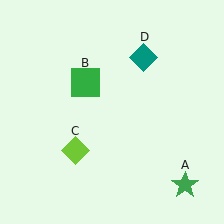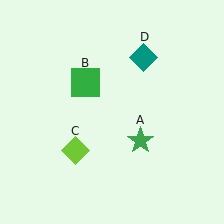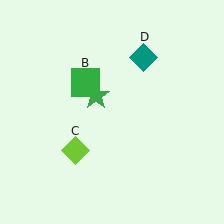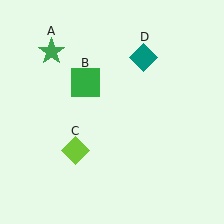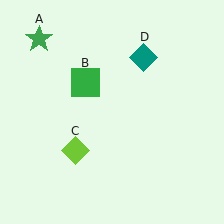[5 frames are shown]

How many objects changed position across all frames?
1 object changed position: green star (object A).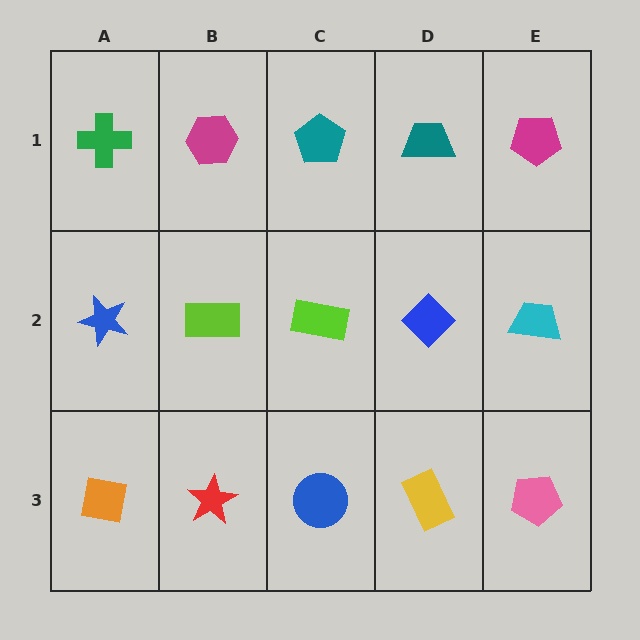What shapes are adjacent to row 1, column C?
A lime rectangle (row 2, column C), a magenta hexagon (row 1, column B), a teal trapezoid (row 1, column D).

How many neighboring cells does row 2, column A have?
3.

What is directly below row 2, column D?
A yellow rectangle.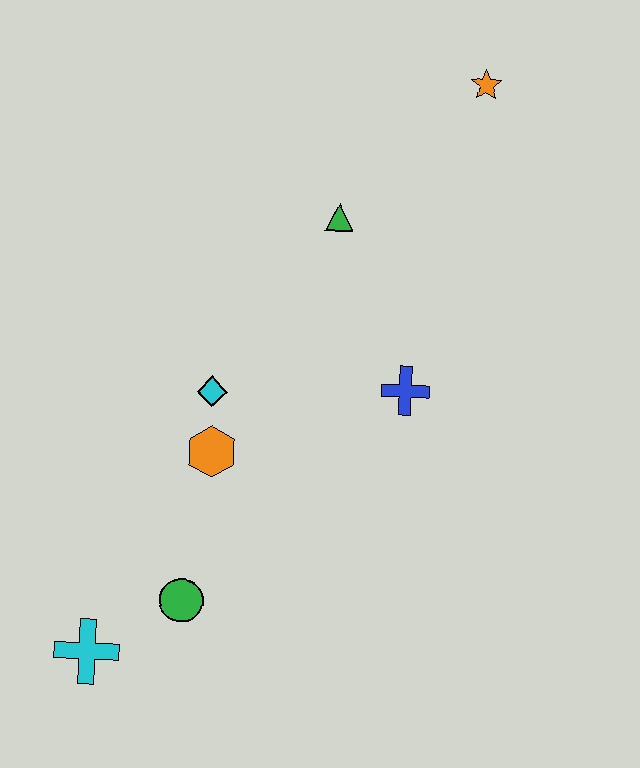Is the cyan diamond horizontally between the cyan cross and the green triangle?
Yes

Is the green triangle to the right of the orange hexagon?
Yes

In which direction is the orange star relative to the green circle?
The orange star is above the green circle.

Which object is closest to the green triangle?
The blue cross is closest to the green triangle.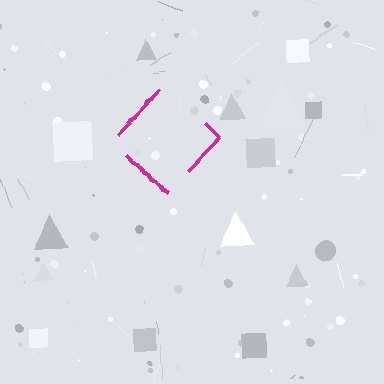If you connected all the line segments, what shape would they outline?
They would outline a diamond.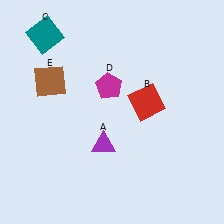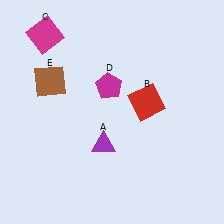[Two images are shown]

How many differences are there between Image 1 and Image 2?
There is 1 difference between the two images.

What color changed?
The square (C) changed from teal in Image 1 to magenta in Image 2.